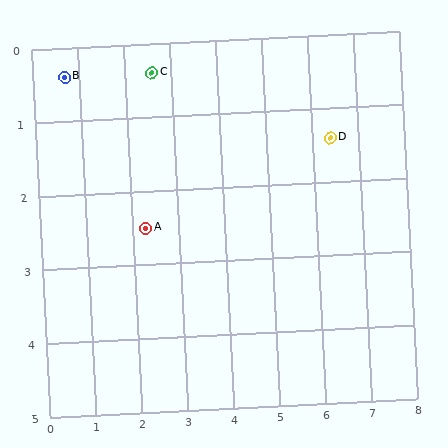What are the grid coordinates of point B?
Point B is at approximately (0.7, 0.4).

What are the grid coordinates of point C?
Point C is at approximately (2.6, 0.4).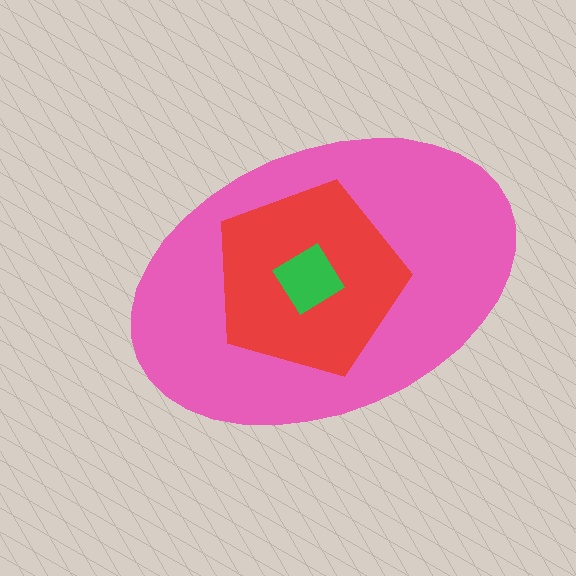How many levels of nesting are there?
3.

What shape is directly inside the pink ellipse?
The red pentagon.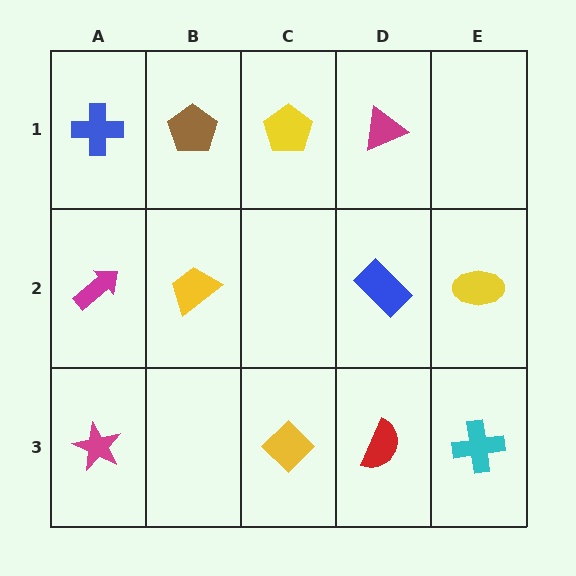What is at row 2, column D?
A blue rectangle.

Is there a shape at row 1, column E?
No, that cell is empty.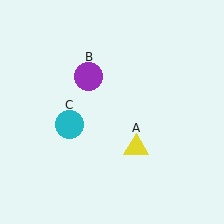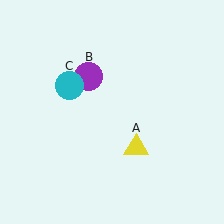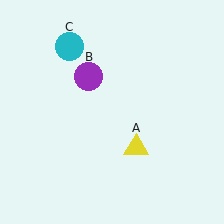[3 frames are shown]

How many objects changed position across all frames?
1 object changed position: cyan circle (object C).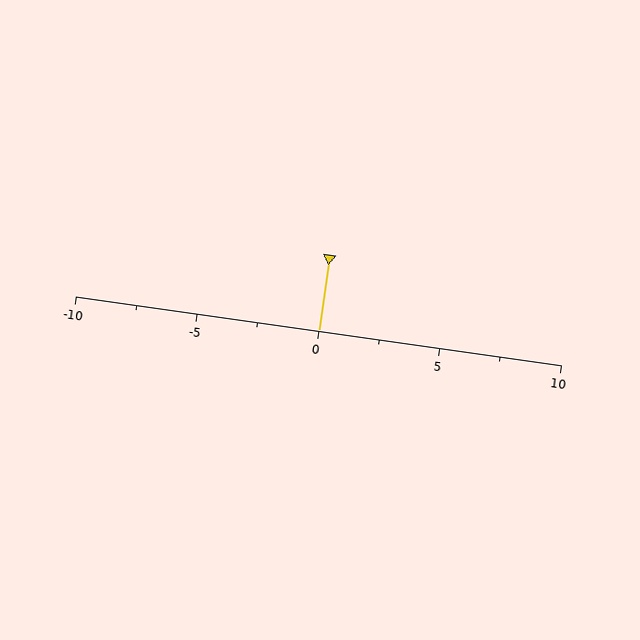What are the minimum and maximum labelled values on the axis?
The axis runs from -10 to 10.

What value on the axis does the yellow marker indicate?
The marker indicates approximately 0.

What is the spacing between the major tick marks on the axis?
The major ticks are spaced 5 apart.